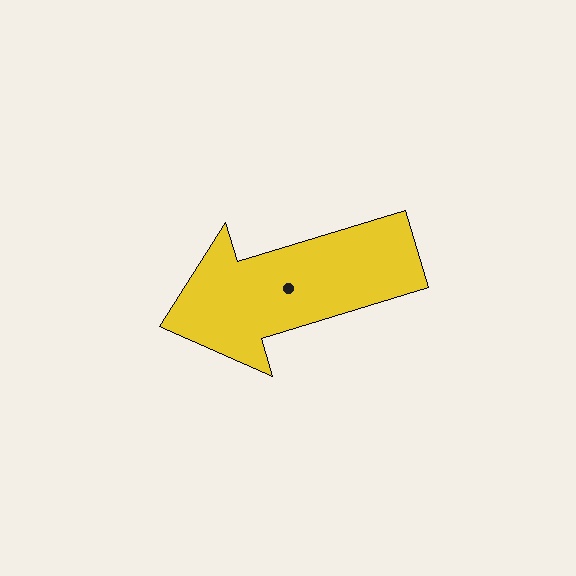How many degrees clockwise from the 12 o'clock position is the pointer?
Approximately 253 degrees.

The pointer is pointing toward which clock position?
Roughly 8 o'clock.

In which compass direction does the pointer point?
West.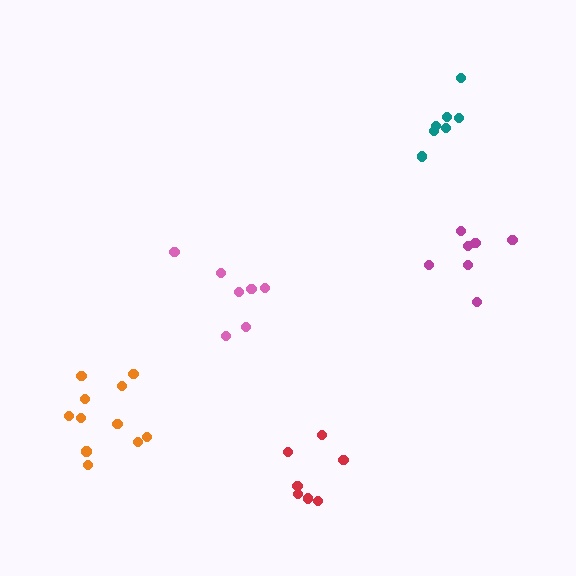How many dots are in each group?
Group 1: 11 dots, Group 2: 7 dots, Group 3: 7 dots, Group 4: 7 dots, Group 5: 7 dots (39 total).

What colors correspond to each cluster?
The clusters are colored: orange, magenta, teal, pink, red.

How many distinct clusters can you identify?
There are 5 distinct clusters.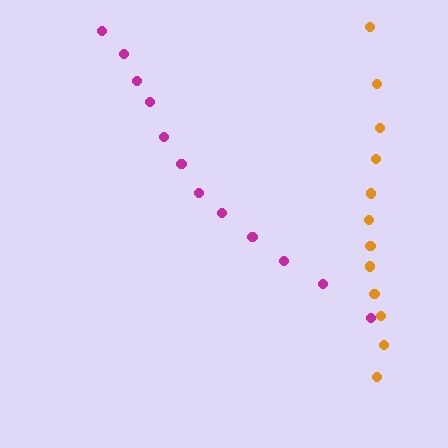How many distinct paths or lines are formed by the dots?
There are 2 distinct paths.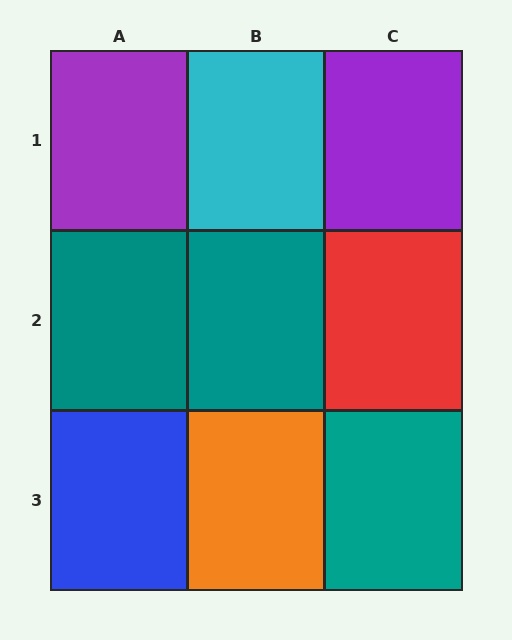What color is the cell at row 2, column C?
Red.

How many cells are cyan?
1 cell is cyan.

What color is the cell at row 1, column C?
Purple.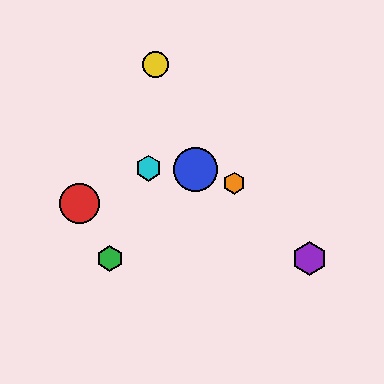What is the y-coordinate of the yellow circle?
The yellow circle is at y≈65.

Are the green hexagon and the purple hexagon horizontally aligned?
Yes, both are at y≈258.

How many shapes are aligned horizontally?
2 shapes (the green hexagon, the purple hexagon) are aligned horizontally.